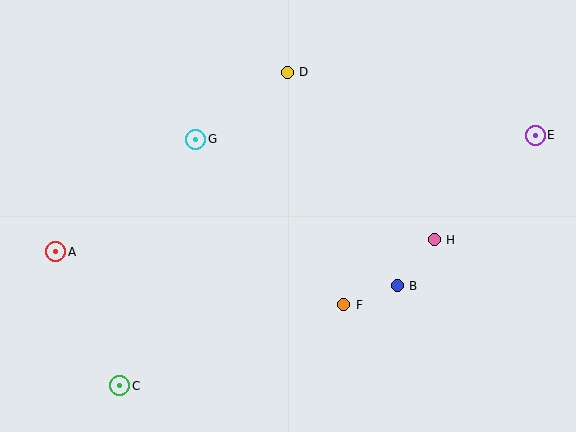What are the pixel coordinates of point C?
Point C is at (120, 386).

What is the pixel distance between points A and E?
The distance between A and E is 493 pixels.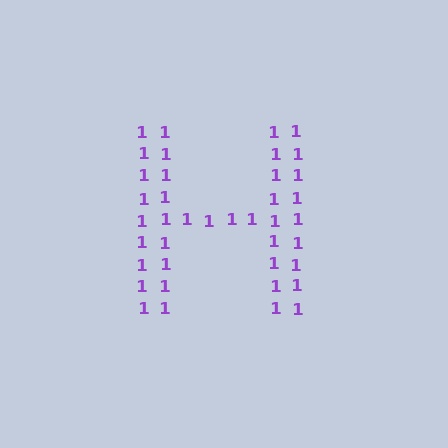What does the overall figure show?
The overall figure shows the letter H.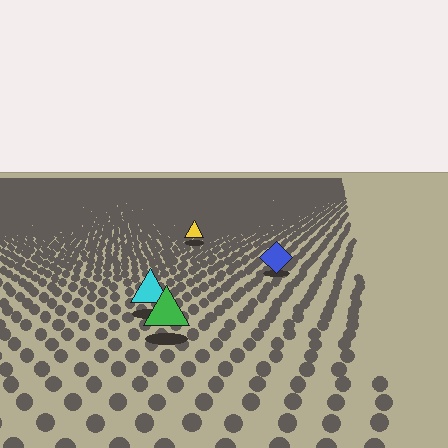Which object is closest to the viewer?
The green triangle is closest. The texture marks near it are larger and more spread out.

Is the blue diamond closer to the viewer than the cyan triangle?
No. The cyan triangle is closer — you can tell from the texture gradient: the ground texture is coarser near it.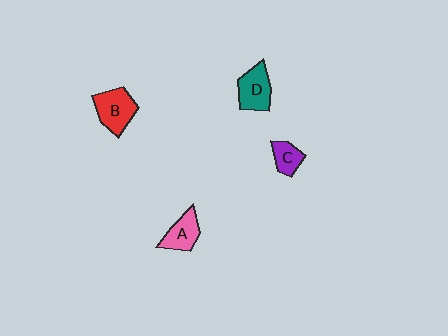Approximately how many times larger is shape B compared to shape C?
Approximately 1.8 times.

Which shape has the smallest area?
Shape C (purple).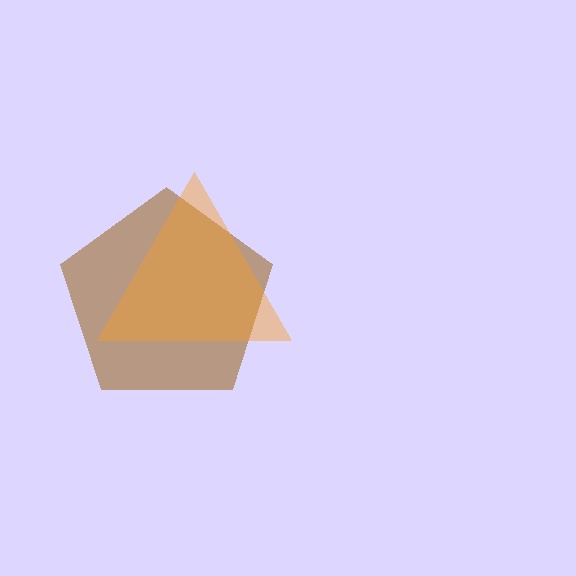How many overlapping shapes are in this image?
There are 2 overlapping shapes in the image.